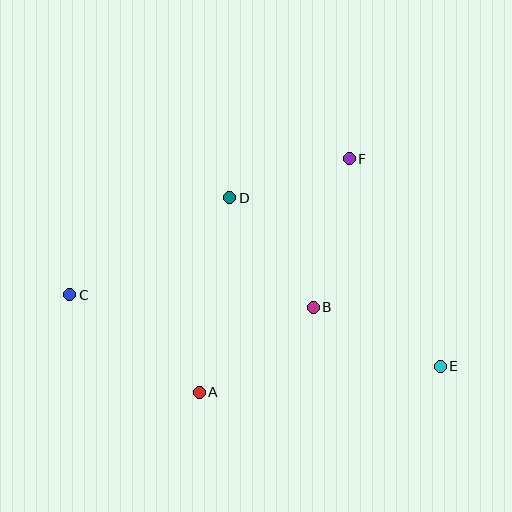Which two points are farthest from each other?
Points C and E are farthest from each other.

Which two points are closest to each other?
Points D and F are closest to each other.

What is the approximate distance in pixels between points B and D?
The distance between B and D is approximately 138 pixels.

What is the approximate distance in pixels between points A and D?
The distance between A and D is approximately 197 pixels.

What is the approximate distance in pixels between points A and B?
The distance between A and B is approximately 142 pixels.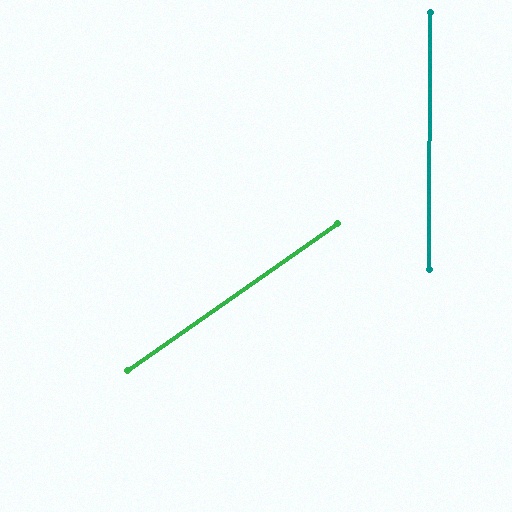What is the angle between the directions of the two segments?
Approximately 55 degrees.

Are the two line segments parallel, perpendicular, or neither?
Neither parallel nor perpendicular — they differ by about 55°.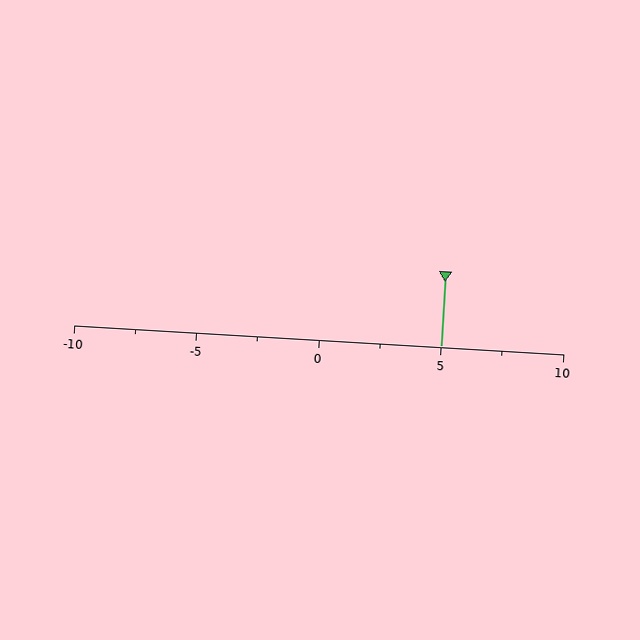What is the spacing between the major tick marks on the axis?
The major ticks are spaced 5 apart.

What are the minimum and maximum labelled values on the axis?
The axis runs from -10 to 10.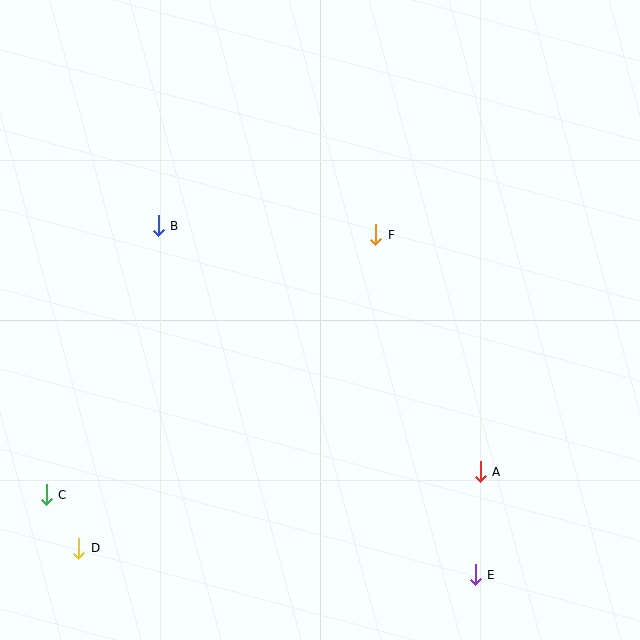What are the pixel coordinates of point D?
Point D is at (79, 548).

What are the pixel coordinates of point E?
Point E is at (475, 575).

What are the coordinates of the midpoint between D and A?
The midpoint between D and A is at (280, 510).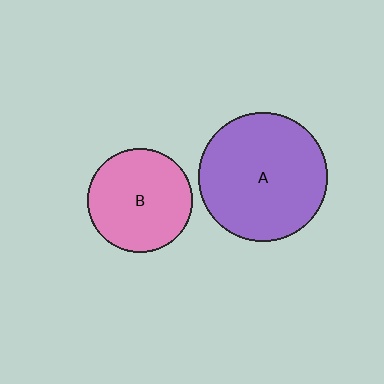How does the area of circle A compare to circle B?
Approximately 1.5 times.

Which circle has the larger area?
Circle A (purple).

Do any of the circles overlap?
No, none of the circles overlap.